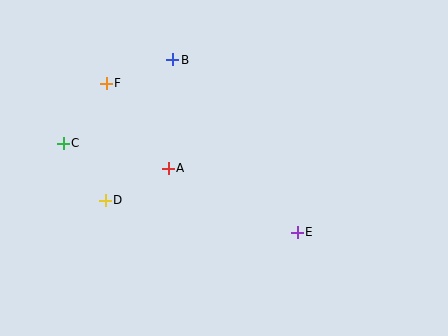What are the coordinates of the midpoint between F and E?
The midpoint between F and E is at (202, 158).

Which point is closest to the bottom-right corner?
Point E is closest to the bottom-right corner.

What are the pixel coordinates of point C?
Point C is at (63, 143).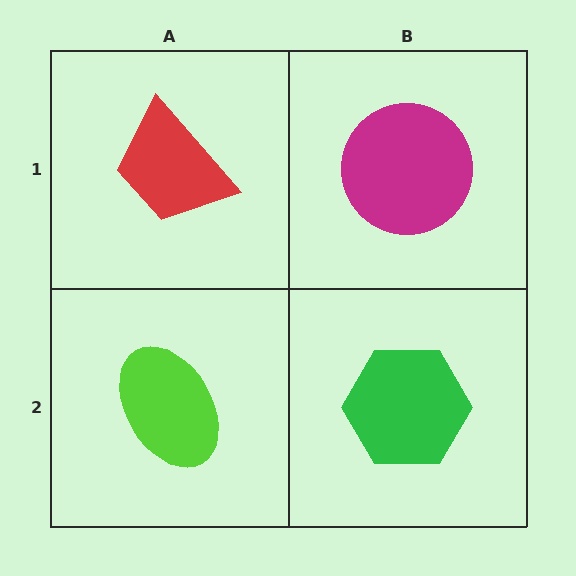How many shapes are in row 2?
2 shapes.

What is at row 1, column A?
A red trapezoid.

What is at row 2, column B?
A green hexagon.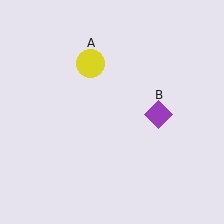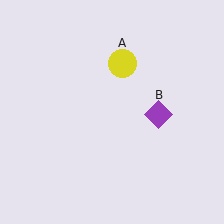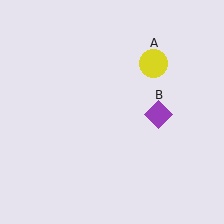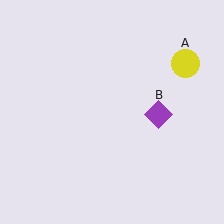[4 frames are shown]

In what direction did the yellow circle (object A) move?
The yellow circle (object A) moved right.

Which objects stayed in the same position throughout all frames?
Purple diamond (object B) remained stationary.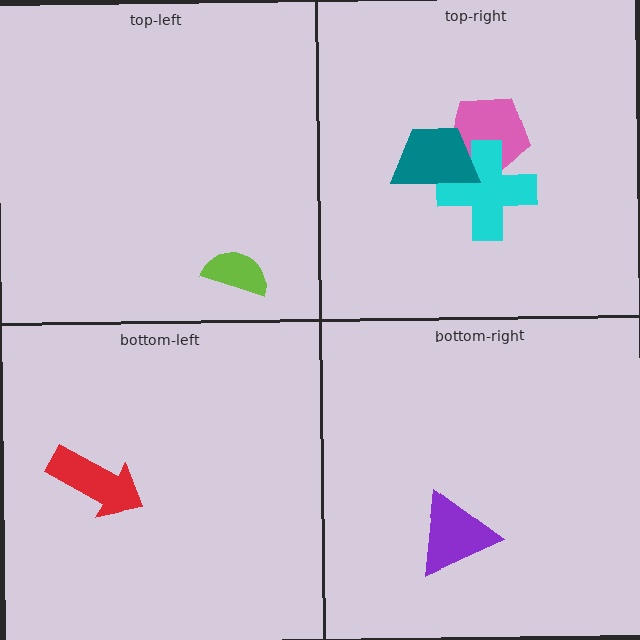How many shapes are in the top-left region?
1.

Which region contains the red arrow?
The bottom-left region.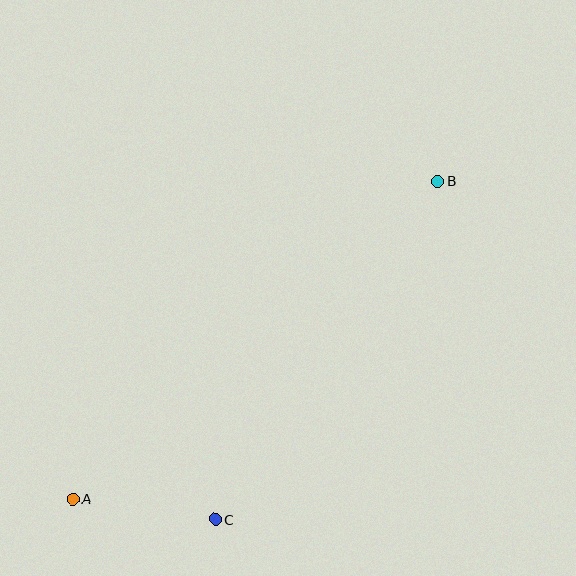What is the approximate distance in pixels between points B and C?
The distance between B and C is approximately 405 pixels.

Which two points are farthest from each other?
Points A and B are farthest from each other.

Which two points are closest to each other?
Points A and C are closest to each other.